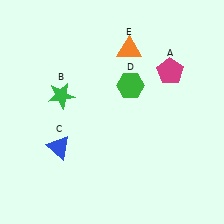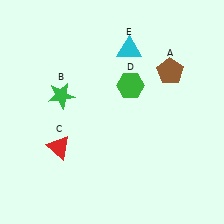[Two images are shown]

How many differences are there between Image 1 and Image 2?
There are 3 differences between the two images.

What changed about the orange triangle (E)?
In Image 1, E is orange. In Image 2, it changed to cyan.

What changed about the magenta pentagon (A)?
In Image 1, A is magenta. In Image 2, it changed to brown.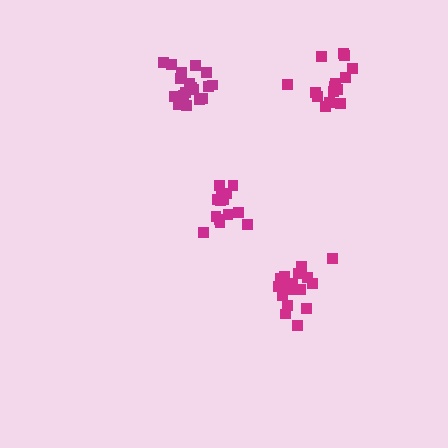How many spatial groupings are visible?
There are 4 spatial groupings.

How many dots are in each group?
Group 1: 14 dots, Group 2: 15 dots, Group 3: 18 dots, Group 4: 18 dots (65 total).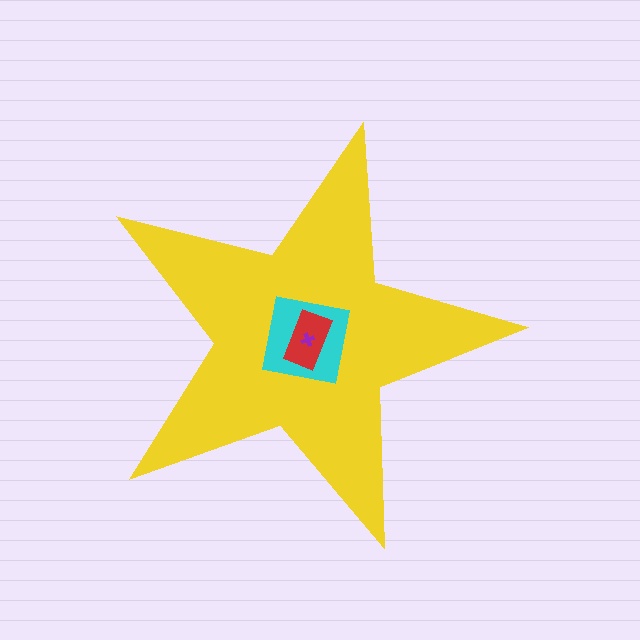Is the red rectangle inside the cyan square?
Yes.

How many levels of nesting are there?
4.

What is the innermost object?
The purple cross.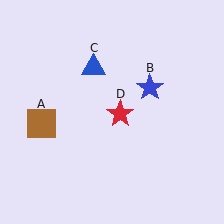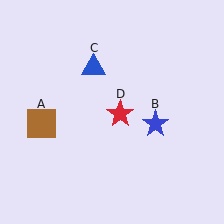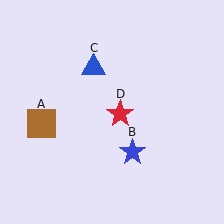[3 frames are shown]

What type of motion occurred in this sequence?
The blue star (object B) rotated clockwise around the center of the scene.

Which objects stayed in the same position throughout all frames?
Brown square (object A) and blue triangle (object C) and red star (object D) remained stationary.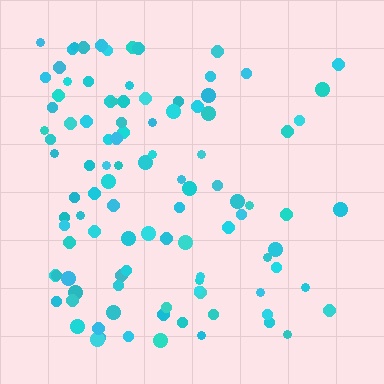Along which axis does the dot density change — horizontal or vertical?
Horizontal.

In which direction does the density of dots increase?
From right to left, with the left side densest.